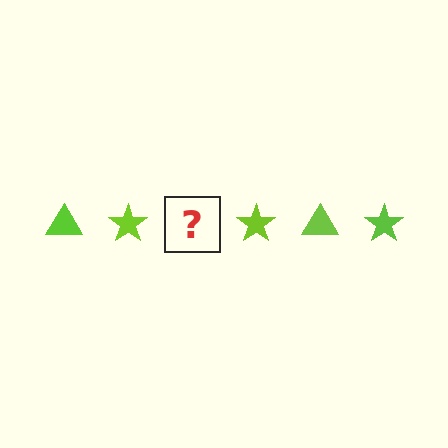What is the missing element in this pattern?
The missing element is a lime triangle.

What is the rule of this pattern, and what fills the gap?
The rule is that the pattern cycles through triangle, star shapes in lime. The gap should be filled with a lime triangle.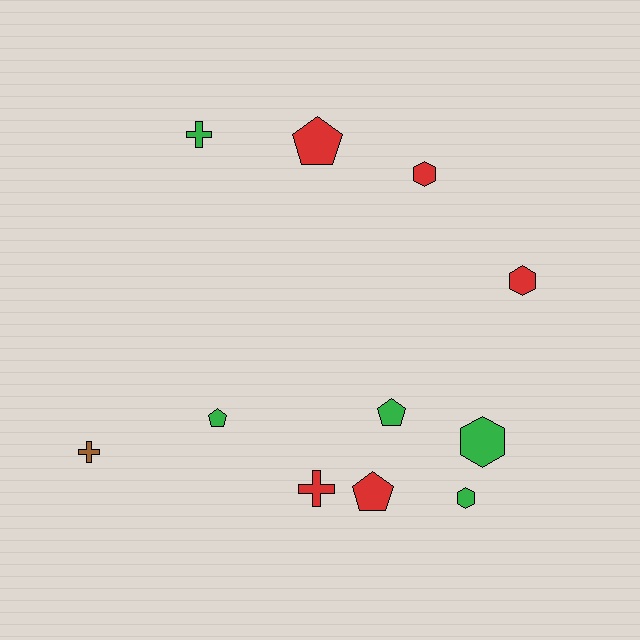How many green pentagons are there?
There are 2 green pentagons.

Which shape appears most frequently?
Hexagon, with 4 objects.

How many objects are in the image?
There are 11 objects.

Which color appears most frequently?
Green, with 5 objects.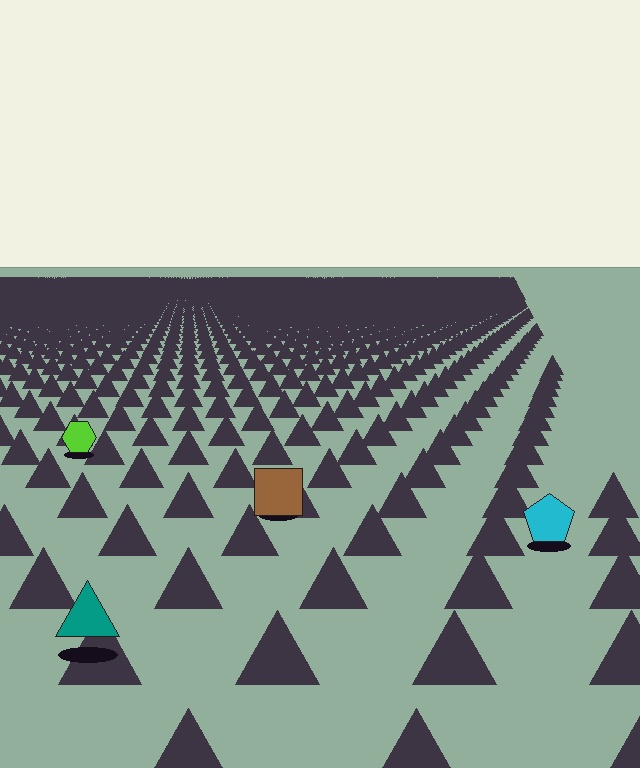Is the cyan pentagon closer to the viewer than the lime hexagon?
Yes. The cyan pentagon is closer — you can tell from the texture gradient: the ground texture is coarser near it.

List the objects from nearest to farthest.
From nearest to farthest: the teal triangle, the cyan pentagon, the brown square, the lime hexagon.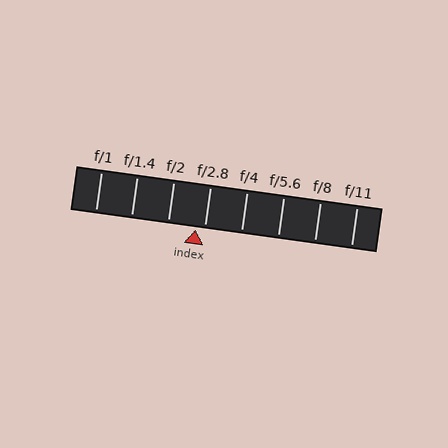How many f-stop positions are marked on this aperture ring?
There are 8 f-stop positions marked.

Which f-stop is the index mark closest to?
The index mark is closest to f/2.8.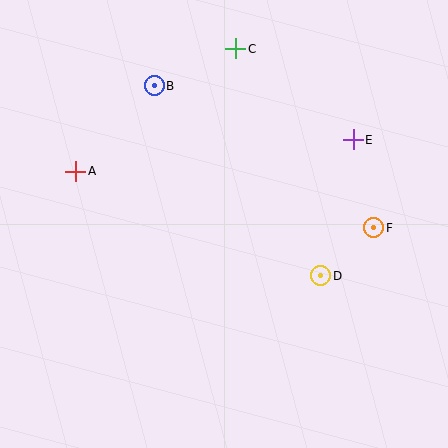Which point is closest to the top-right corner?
Point E is closest to the top-right corner.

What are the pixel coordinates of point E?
Point E is at (353, 140).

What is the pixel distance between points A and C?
The distance between A and C is 202 pixels.